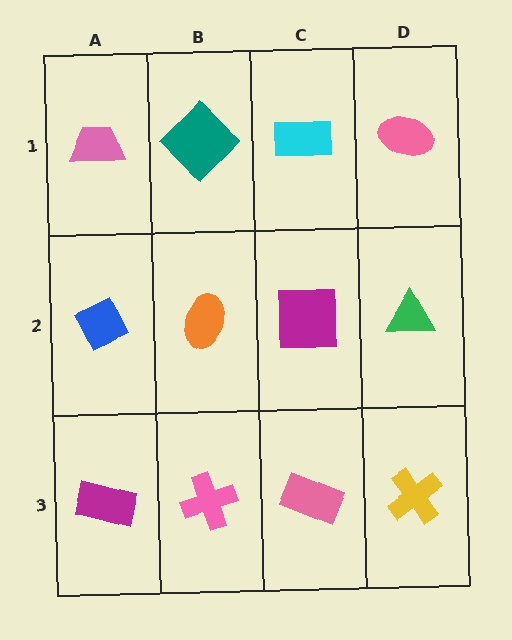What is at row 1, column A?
A pink trapezoid.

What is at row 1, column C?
A cyan rectangle.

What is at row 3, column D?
A yellow cross.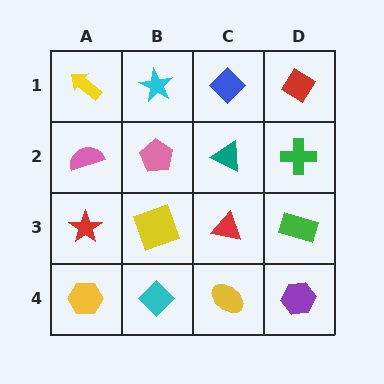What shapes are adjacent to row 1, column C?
A teal triangle (row 2, column C), a cyan star (row 1, column B), a red diamond (row 1, column D).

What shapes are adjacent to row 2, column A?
A yellow arrow (row 1, column A), a red star (row 3, column A), a pink pentagon (row 2, column B).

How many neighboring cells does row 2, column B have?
4.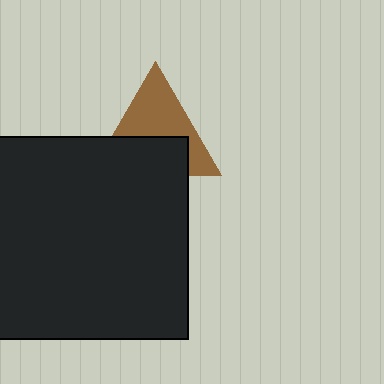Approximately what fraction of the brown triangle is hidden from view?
Roughly 47% of the brown triangle is hidden behind the black square.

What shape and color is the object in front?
The object in front is a black square.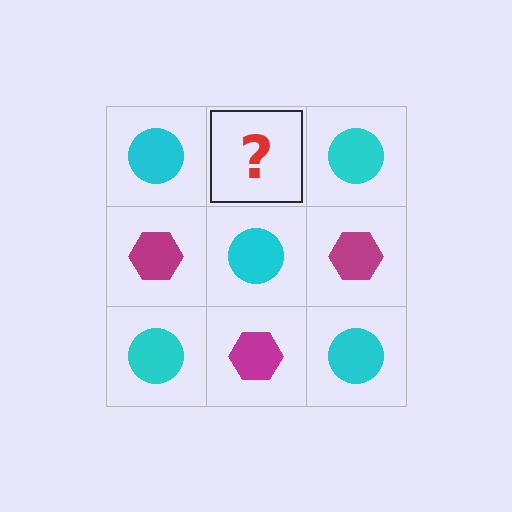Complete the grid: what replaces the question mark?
The question mark should be replaced with a magenta hexagon.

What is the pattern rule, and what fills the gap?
The rule is that it alternates cyan circle and magenta hexagon in a checkerboard pattern. The gap should be filled with a magenta hexagon.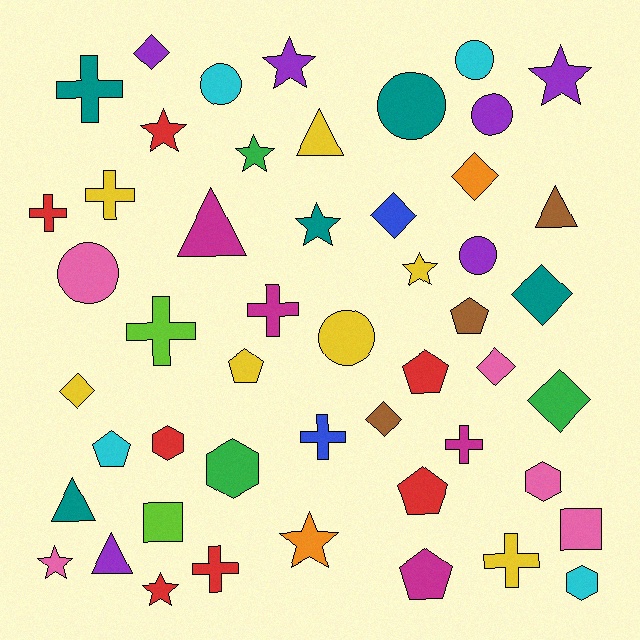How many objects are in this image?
There are 50 objects.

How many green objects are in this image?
There are 3 green objects.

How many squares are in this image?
There are 2 squares.